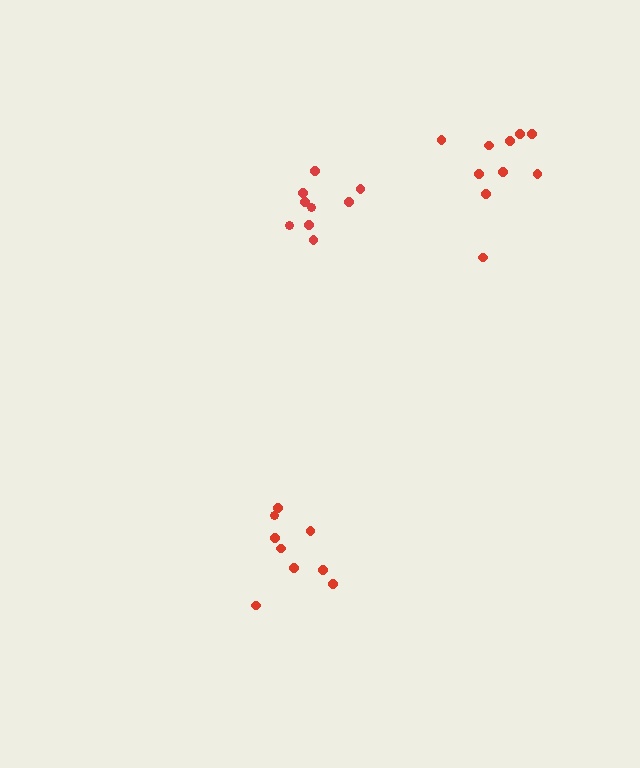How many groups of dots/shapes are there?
There are 3 groups.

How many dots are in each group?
Group 1: 9 dots, Group 2: 9 dots, Group 3: 10 dots (28 total).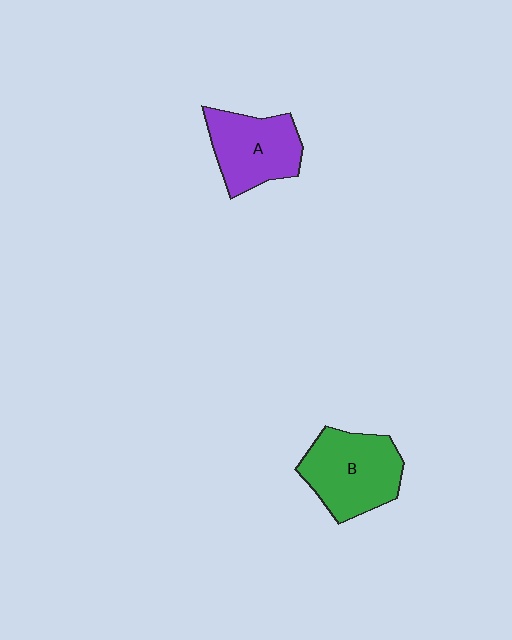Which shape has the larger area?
Shape B (green).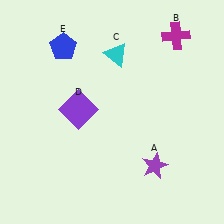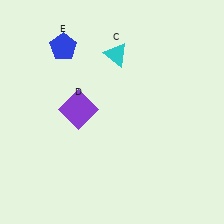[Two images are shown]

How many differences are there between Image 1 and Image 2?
There are 2 differences between the two images.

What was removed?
The magenta cross (B), the purple star (A) were removed in Image 2.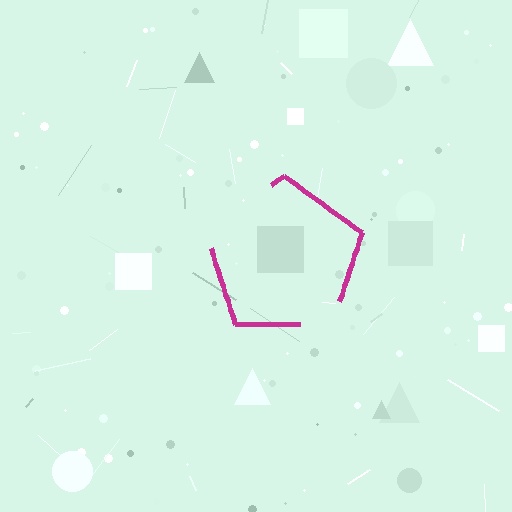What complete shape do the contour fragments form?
The contour fragments form a pentagon.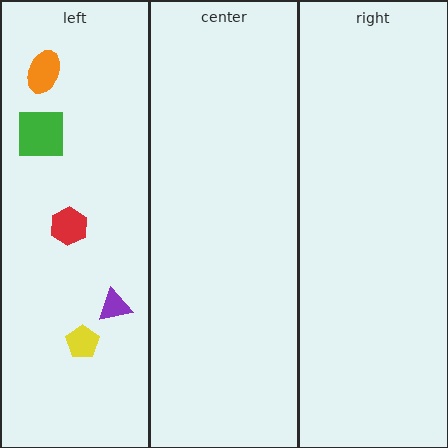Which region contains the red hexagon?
The left region.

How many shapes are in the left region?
5.